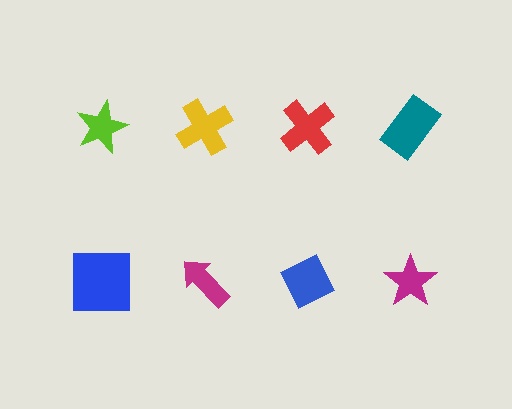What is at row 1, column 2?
A yellow cross.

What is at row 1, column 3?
A red cross.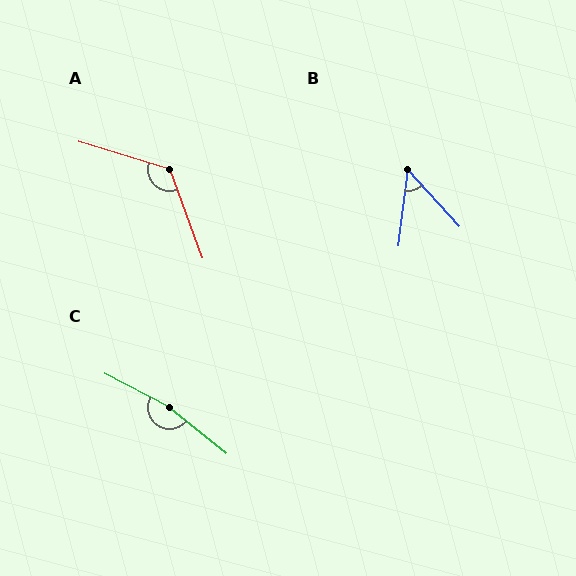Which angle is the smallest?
B, at approximately 49 degrees.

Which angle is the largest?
C, at approximately 169 degrees.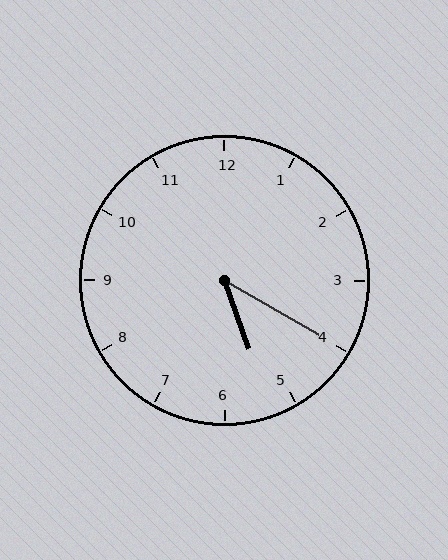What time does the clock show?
5:20.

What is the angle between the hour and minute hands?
Approximately 40 degrees.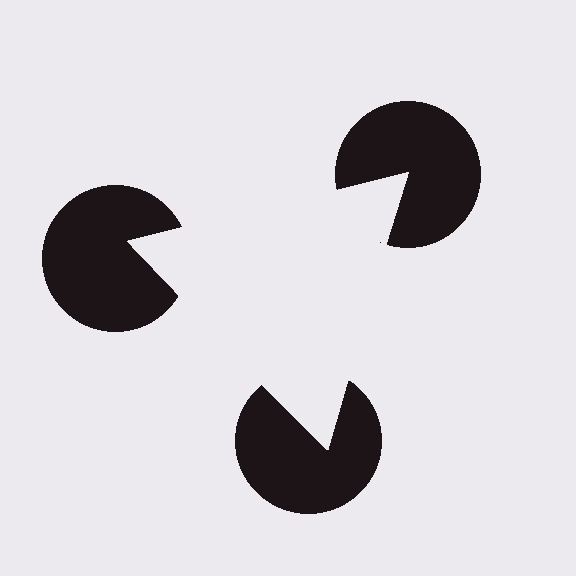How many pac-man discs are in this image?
There are 3 — one at each vertex of the illusory triangle.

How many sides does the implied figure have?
3 sides.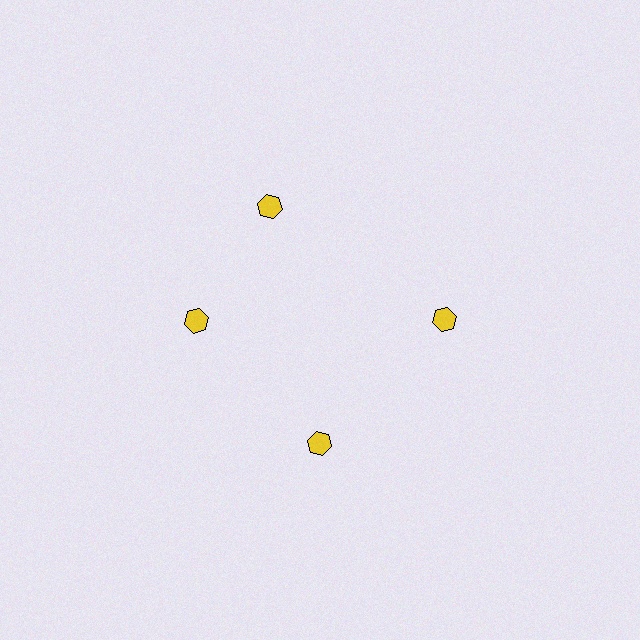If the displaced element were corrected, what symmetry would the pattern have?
It would have 4-fold rotational symmetry — the pattern would map onto itself every 90 degrees.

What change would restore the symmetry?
The symmetry would be restored by rotating it back into even spacing with its neighbors so that all 4 hexagons sit at equal angles and equal distance from the center.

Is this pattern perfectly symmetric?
No. The 4 yellow hexagons are arranged in a ring, but one element near the 12 o'clock position is rotated out of alignment along the ring, breaking the 4-fold rotational symmetry.